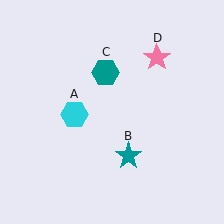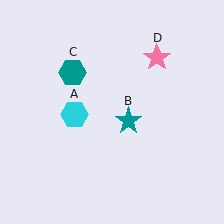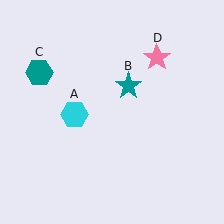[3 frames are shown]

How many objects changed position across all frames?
2 objects changed position: teal star (object B), teal hexagon (object C).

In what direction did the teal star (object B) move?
The teal star (object B) moved up.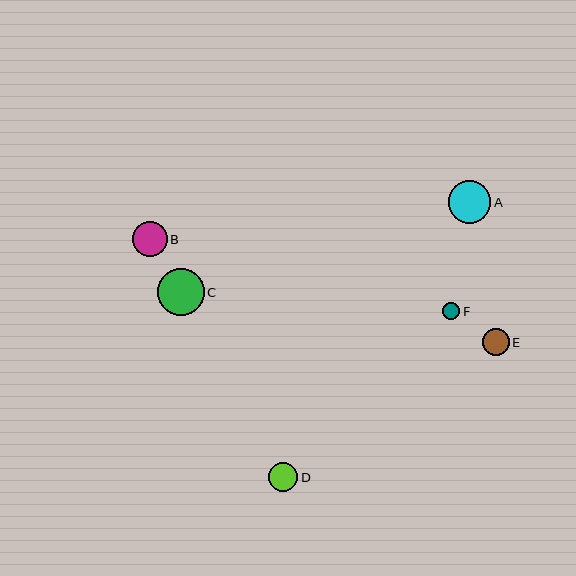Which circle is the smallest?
Circle F is the smallest with a size of approximately 17 pixels.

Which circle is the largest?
Circle C is the largest with a size of approximately 47 pixels.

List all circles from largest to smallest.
From largest to smallest: C, A, B, D, E, F.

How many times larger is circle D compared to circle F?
Circle D is approximately 1.7 times the size of circle F.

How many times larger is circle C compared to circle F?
Circle C is approximately 2.7 times the size of circle F.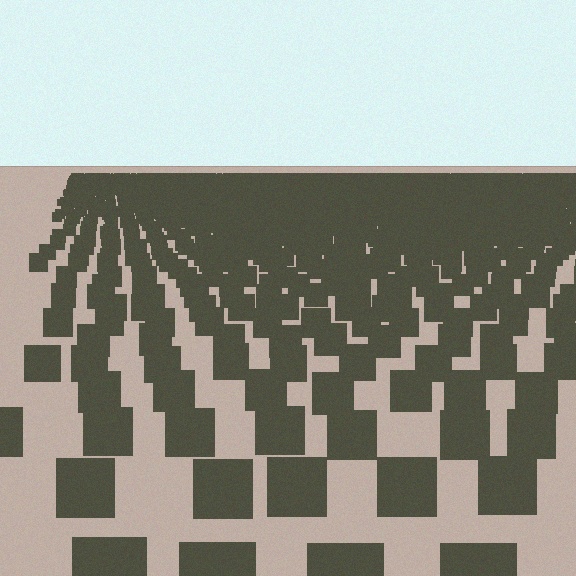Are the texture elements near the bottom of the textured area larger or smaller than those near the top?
Larger. Near the bottom, elements are closer to the viewer and appear at a bigger on-screen size.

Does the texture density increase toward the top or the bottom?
Density increases toward the top.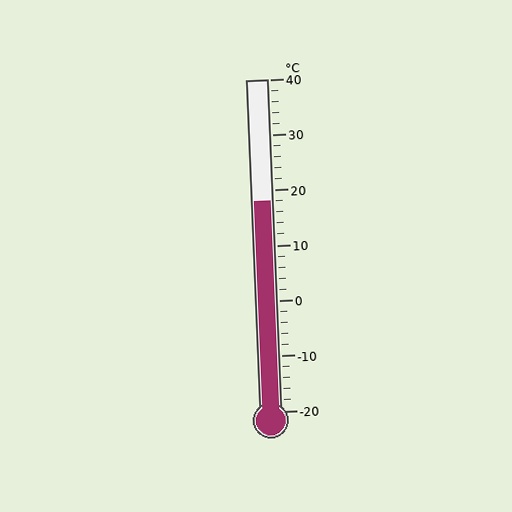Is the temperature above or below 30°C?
The temperature is below 30°C.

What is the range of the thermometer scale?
The thermometer scale ranges from -20°C to 40°C.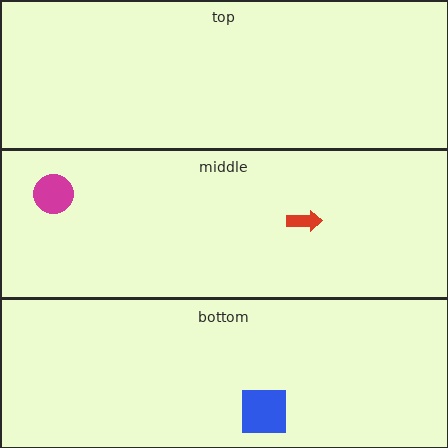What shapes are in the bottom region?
The blue square.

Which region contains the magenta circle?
The middle region.